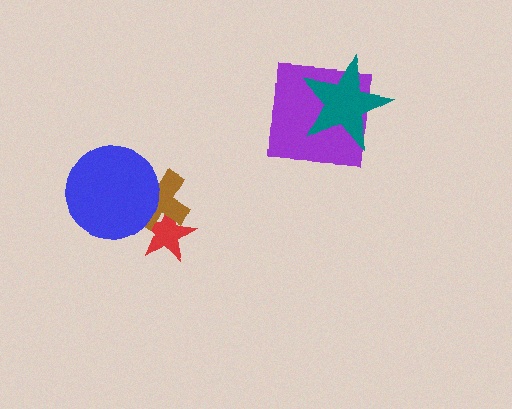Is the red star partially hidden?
Yes, it is partially covered by another shape.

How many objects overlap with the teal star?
1 object overlaps with the teal star.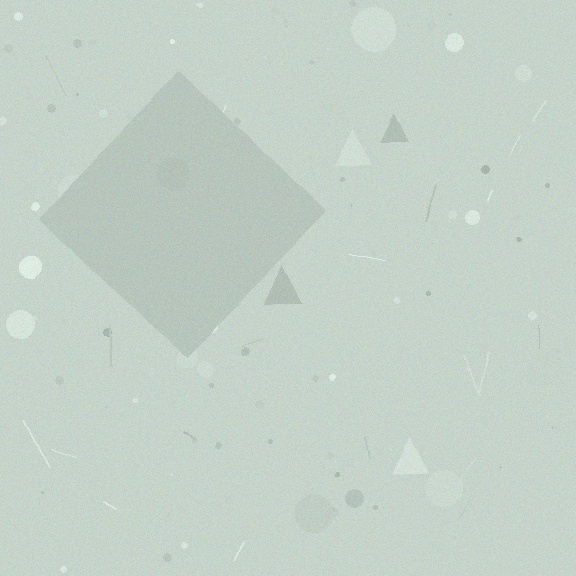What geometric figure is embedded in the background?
A diamond is embedded in the background.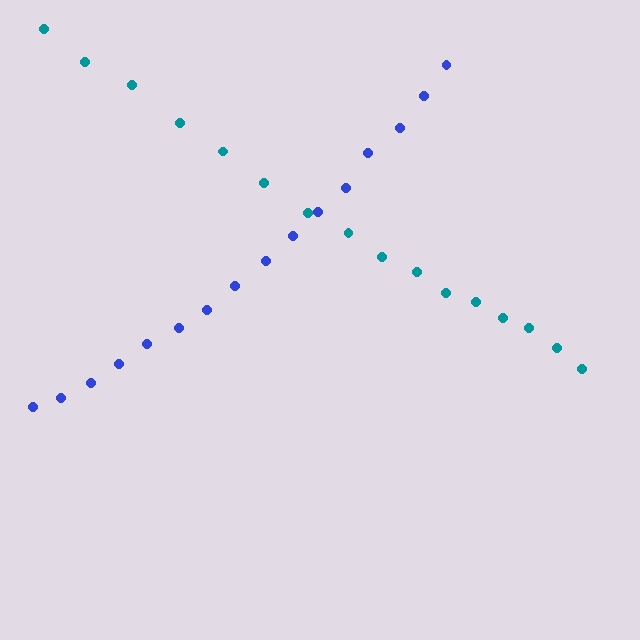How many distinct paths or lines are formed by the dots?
There are 2 distinct paths.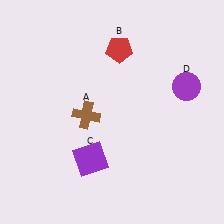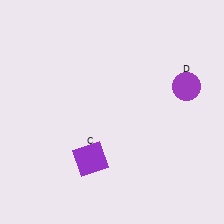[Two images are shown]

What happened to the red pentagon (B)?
The red pentagon (B) was removed in Image 2. It was in the top-right area of Image 1.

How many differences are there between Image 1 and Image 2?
There are 2 differences between the two images.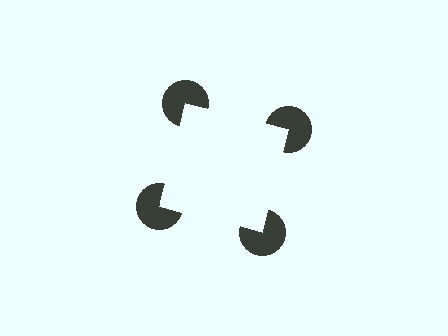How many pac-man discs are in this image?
There are 4 — one at each vertex of the illusory square.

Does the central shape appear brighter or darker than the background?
It typically appears slightly brighter than the background, even though no actual brightness change is drawn.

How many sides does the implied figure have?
4 sides.